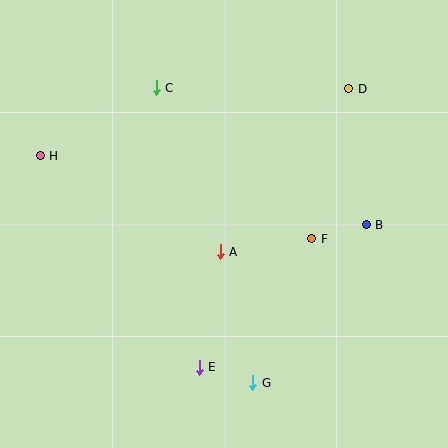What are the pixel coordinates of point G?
Point G is at (253, 383).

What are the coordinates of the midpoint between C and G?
The midpoint between C and G is at (204, 235).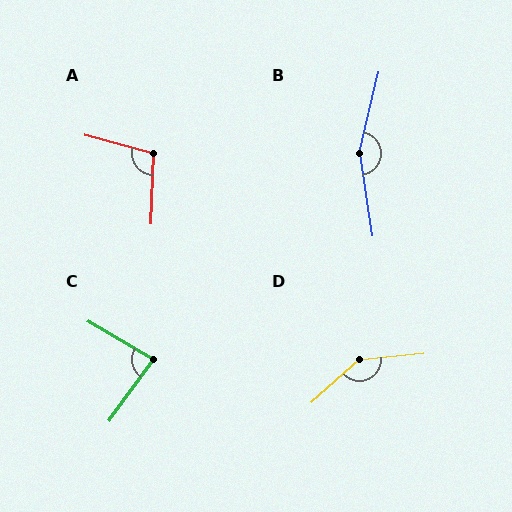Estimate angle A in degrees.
Approximately 103 degrees.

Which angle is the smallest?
C, at approximately 85 degrees.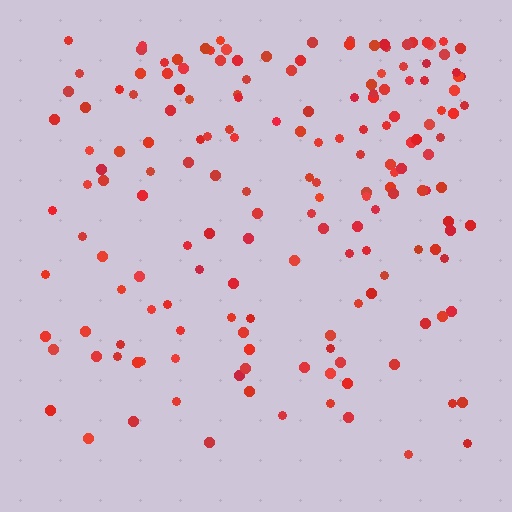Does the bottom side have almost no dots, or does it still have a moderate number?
Still a moderate number, just noticeably fewer than the top.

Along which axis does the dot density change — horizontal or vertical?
Vertical.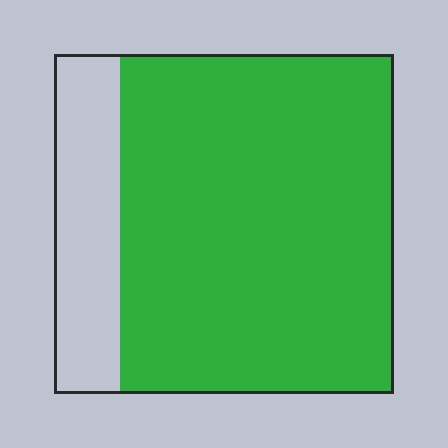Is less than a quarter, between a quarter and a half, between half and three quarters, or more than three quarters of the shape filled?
More than three quarters.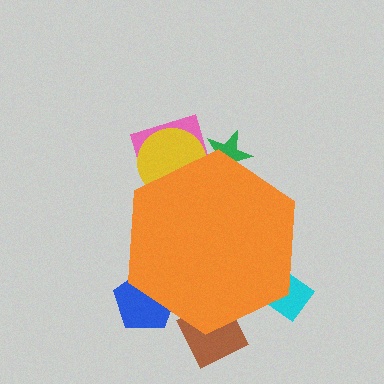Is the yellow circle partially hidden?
Yes, the yellow circle is partially hidden behind the orange hexagon.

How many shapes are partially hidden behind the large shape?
6 shapes are partially hidden.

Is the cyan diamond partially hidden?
Yes, the cyan diamond is partially hidden behind the orange hexagon.